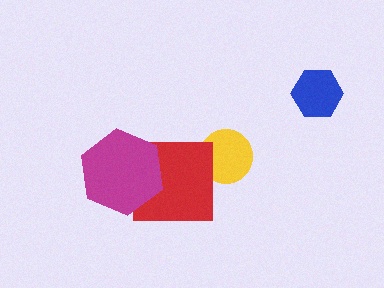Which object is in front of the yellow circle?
The red square is in front of the yellow circle.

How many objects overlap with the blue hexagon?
0 objects overlap with the blue hexagon.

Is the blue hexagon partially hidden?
No, no other shape covers it.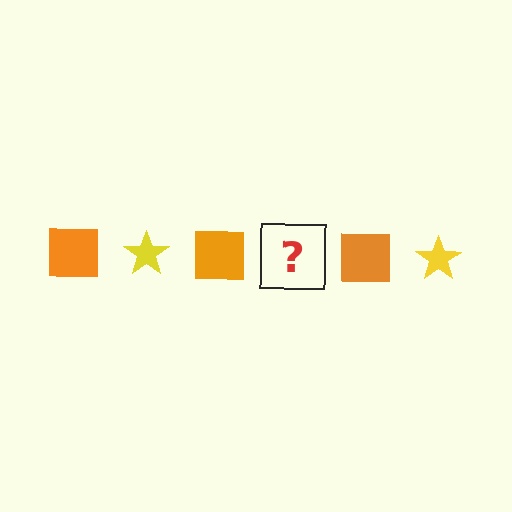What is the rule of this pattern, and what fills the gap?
The rule is that the pattern alternates between orange square and yellow star. The gap should be filled with a yellow star.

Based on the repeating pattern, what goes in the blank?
The blank should be a yellow star.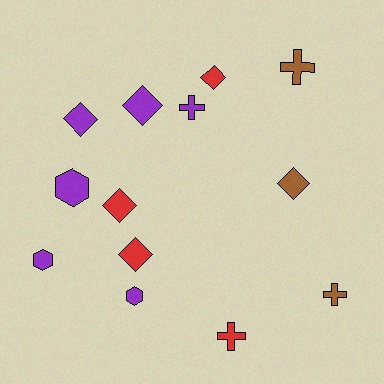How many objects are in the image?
There are 13 objects.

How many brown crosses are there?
There are 2 brown crosses.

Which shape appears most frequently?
Diamond, with 6 objects.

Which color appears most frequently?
Purple, with 6 objects.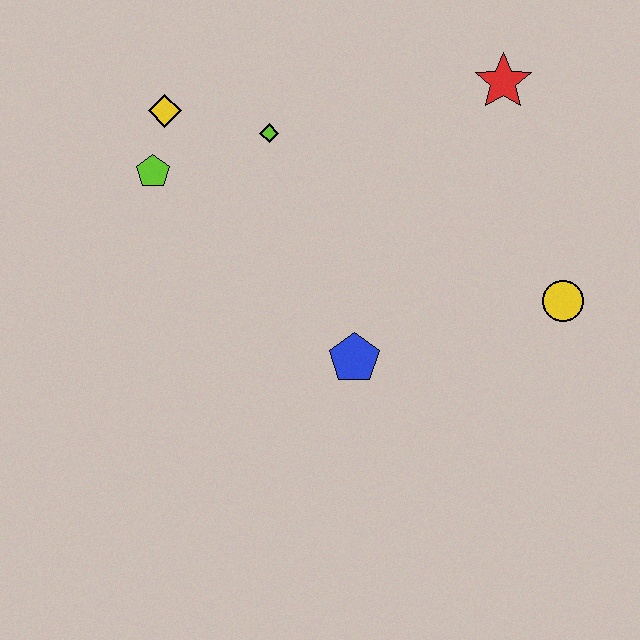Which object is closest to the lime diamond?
The yellow diamond is closest to the lime diamond.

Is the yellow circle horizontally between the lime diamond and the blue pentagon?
No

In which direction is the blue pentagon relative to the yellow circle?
The blue pentagon is to the left of the yellow circle.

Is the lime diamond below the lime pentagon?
No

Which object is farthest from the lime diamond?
The yellow circle is farthest from the lime diamond.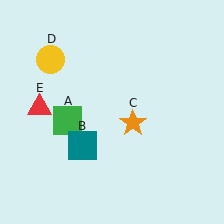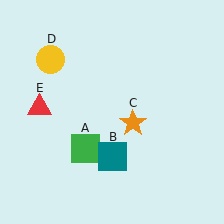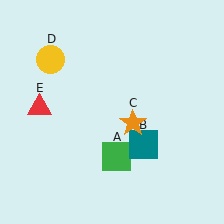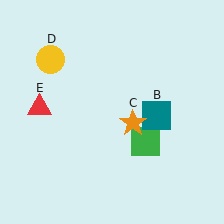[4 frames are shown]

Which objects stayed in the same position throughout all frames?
Orange star (object C) and yellow circle (object D) and red triangle (object E) remained stationary.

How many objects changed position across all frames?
2 objects changed position: green square (object A), teal square (object B).